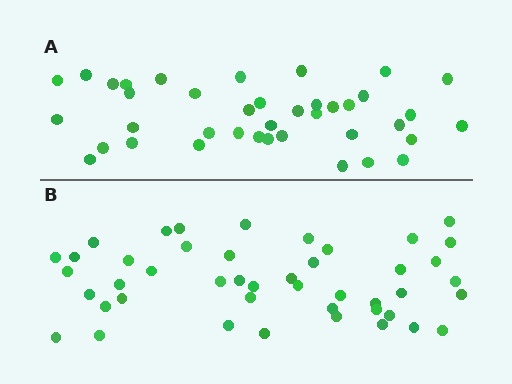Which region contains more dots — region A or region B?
Region B (the bottom region) has more dots.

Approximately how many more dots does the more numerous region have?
Region B has about 6 more dots than region A.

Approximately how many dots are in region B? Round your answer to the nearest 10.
About 40 dots. (The exact count is 45, which rounds to 40.)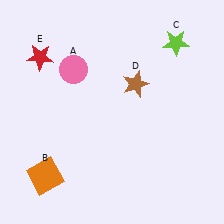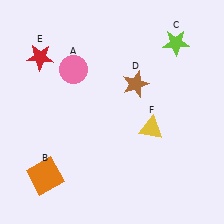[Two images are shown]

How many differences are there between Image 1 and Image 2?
There is 1 difference between the two images.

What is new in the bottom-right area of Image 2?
A yellow triangle (F) was added in the bottom-right area of Image 2.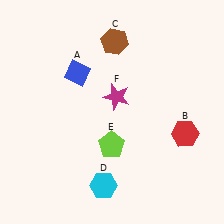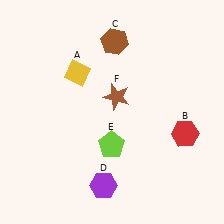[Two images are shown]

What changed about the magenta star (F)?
In Image 1, F is magenta. In Image 2, it changed to brown.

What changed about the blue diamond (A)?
In Image 1, A is blue. In Image 2, it changed to yellow.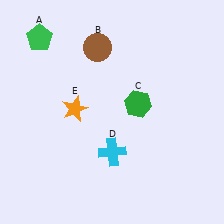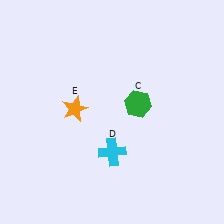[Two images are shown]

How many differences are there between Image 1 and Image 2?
There are 2 differences between the two images.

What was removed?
The green pentagon (A), the brown circle (B) were removed in Image 2.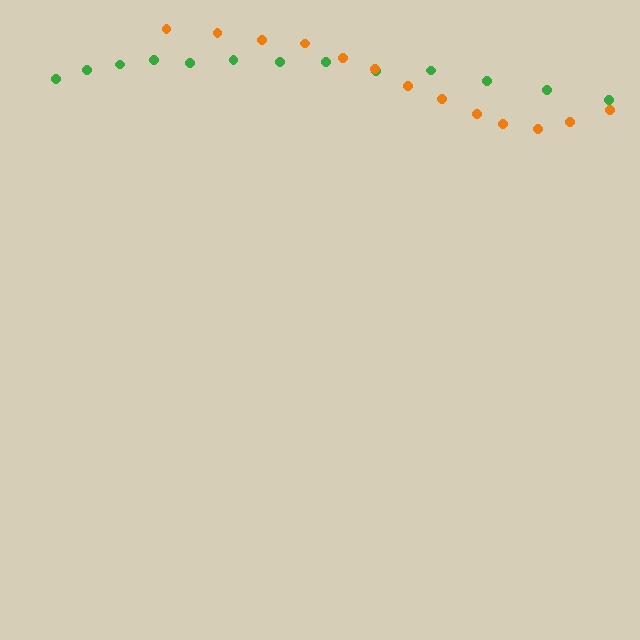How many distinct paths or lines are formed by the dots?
There are 2 distinct paths.